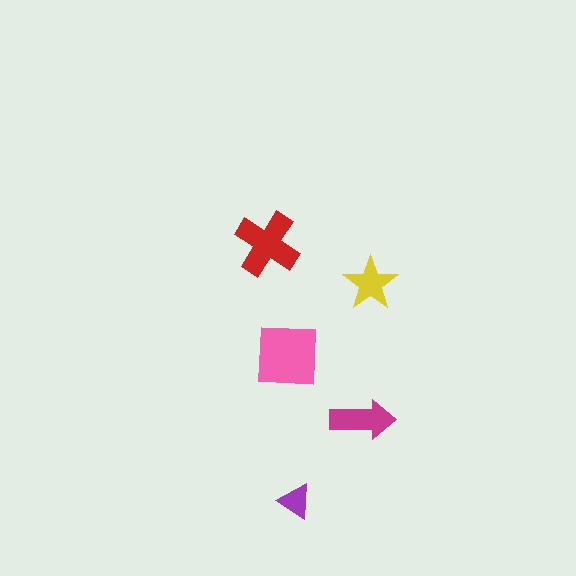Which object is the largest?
The pink square.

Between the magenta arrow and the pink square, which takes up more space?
The pink square.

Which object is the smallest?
The purple triangle.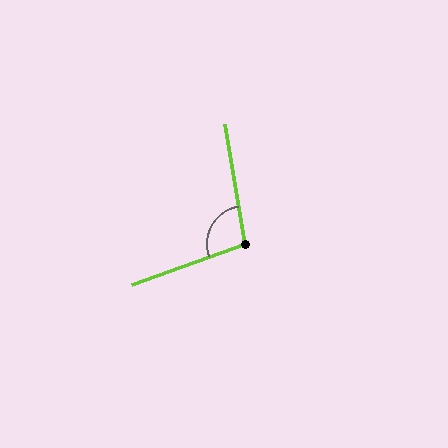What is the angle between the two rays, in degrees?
Approximately 101 degrees.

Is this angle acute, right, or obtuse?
It is obtuse.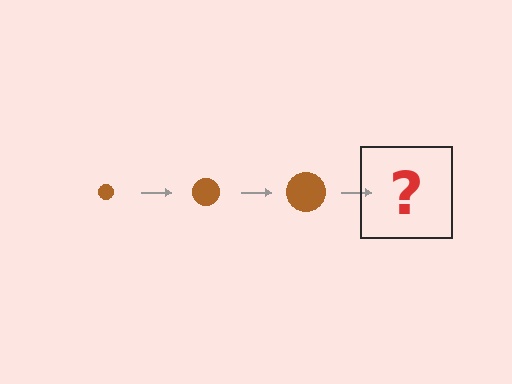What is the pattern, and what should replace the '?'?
The pattern is that the circle gets progressively larger each step. The '?' should be a brown circle, larger than the previous one.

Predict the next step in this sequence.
The next step is a brown circle, larger than the previous one.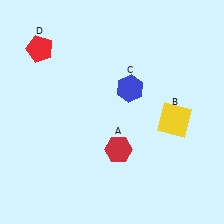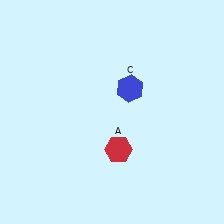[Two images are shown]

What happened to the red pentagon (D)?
The red pentagon (D) was removed in Image 2. It was in the top-left area of Image 1.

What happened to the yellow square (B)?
The yellow square (B) was removed in Image 2. It was in the bottom-right area of Image 1.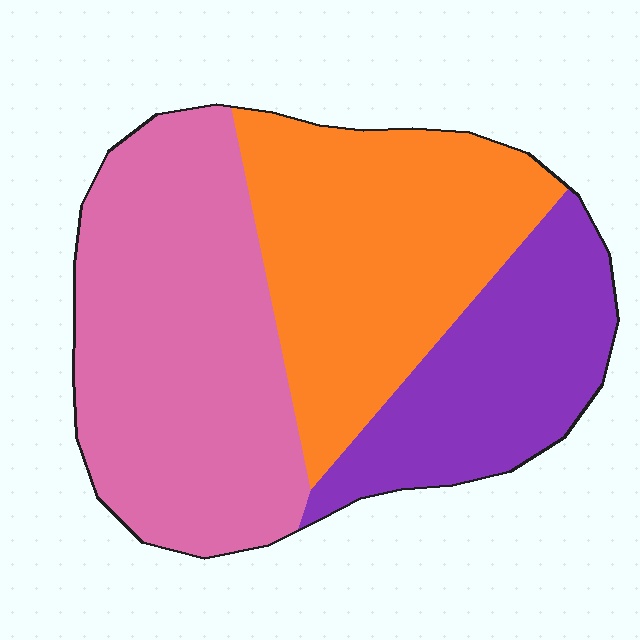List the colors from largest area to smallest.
From largest to smallest: pink, orange, purple.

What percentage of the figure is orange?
Orange covers about 35% of the figure.